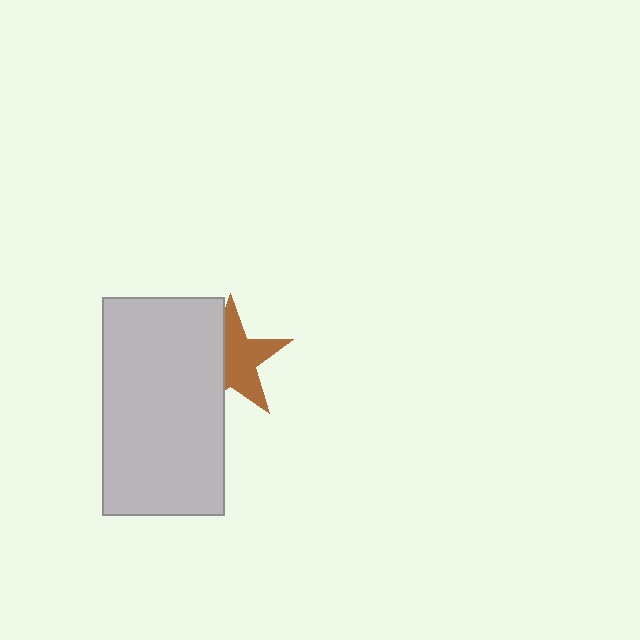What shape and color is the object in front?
The object in front is a light gray rectangle.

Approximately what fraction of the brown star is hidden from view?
Roughly 41% of the brown star is hidden behind the light gray rectangle.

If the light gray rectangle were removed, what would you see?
You would see the complete brown star.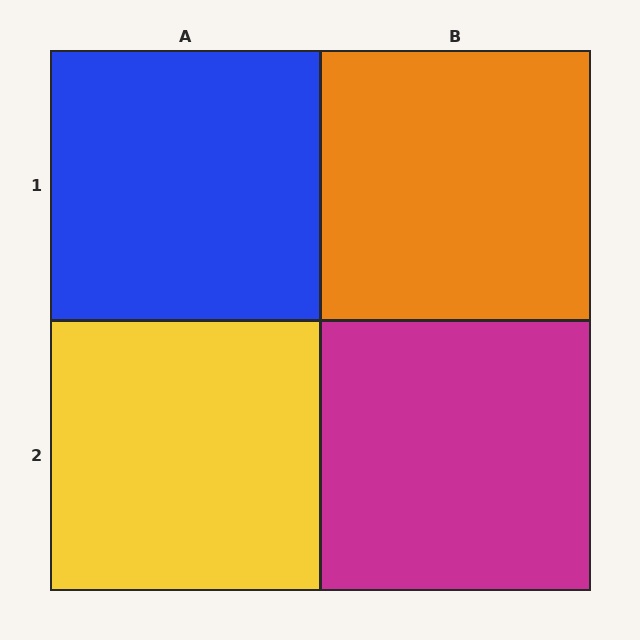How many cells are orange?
1 cell is orange.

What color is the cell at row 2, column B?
Magenta.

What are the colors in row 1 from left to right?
Blue, orange.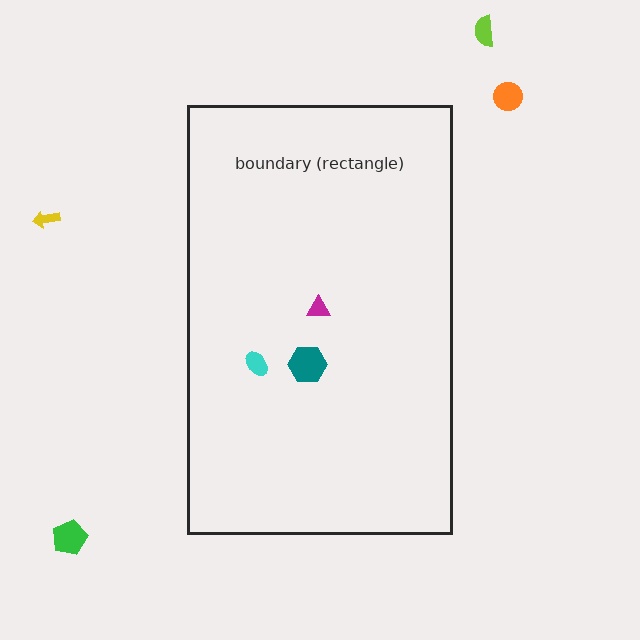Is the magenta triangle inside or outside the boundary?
Inside.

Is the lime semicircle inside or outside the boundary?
Outside.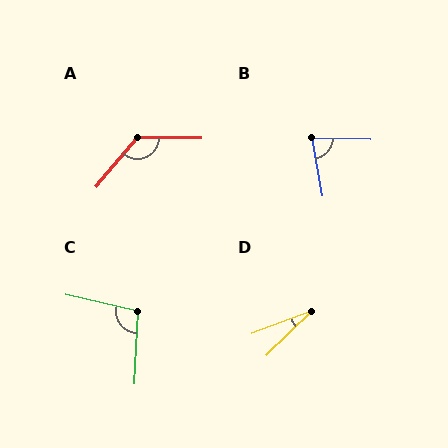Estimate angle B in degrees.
Approximately 78 degrees.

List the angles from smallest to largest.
D (24°), B (78°), C (100°), A (130°).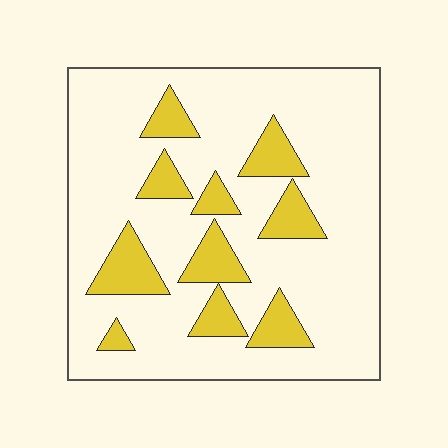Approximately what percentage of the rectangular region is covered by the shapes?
Approximately 20%.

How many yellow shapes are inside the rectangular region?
10.